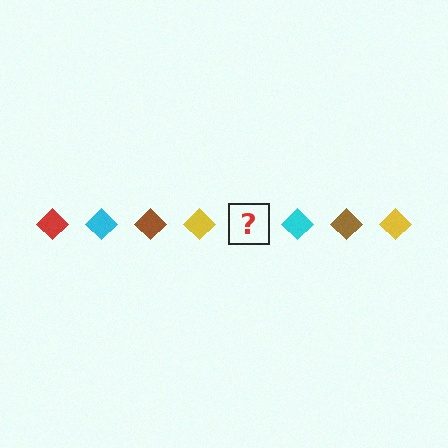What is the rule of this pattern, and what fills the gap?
The rule is that the pattern cycles through red, cyan, brown, yellow diamonds. The gap should be filled with a red diamond.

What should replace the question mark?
The question mark should be replaced with a red diamond.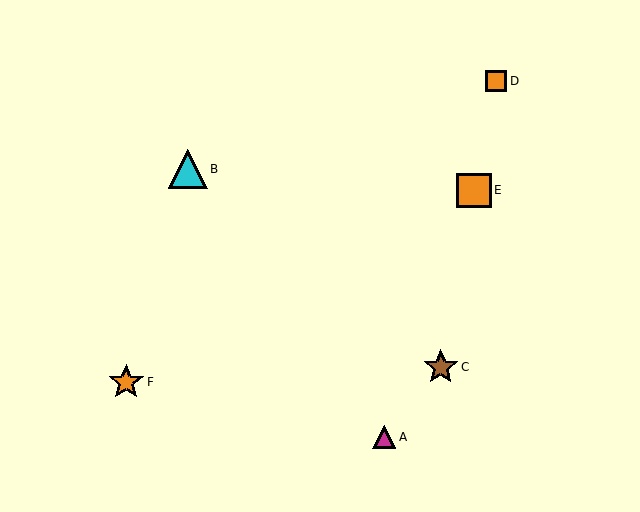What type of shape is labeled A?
Shape A is a magenta triangle.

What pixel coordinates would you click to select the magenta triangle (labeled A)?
Click at (384, 437) to select the magenta triangle A.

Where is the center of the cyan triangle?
The center of the cyan triangle is at (188, 169).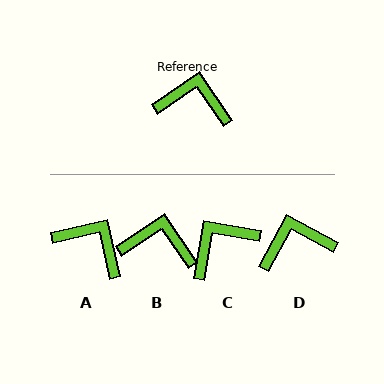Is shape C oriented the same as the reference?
No, it is off by about 47 degrees.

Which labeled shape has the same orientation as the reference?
B.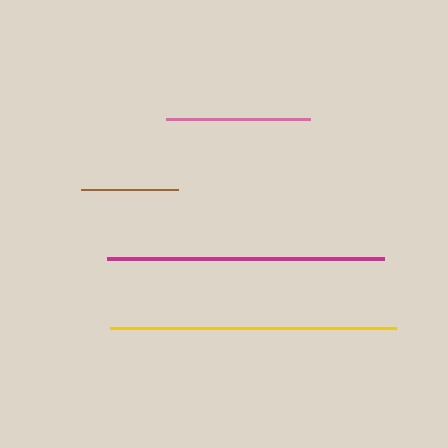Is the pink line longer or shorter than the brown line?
The pink line is longer than the brown line.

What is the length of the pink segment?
The pink segment is approximately 144 pixels long.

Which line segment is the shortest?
The brown line is the shortest at approximately 97 pixels.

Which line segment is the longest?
The yellow line is the longest at approximately 286 pixels.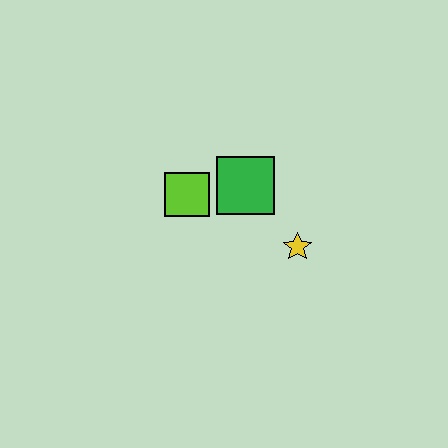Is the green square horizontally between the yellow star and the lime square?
Yes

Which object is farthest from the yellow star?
The lime square is farthest from the yellow star.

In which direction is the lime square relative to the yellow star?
The lime square is to the left of the yellow star.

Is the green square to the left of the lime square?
No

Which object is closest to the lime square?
The green square is closest to the lime square.